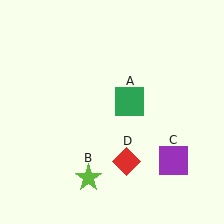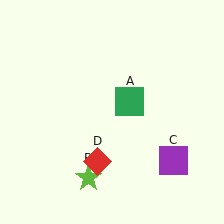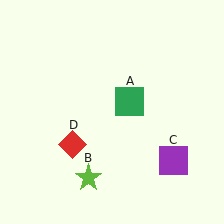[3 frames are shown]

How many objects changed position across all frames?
1 object changed position: red diamond (object D).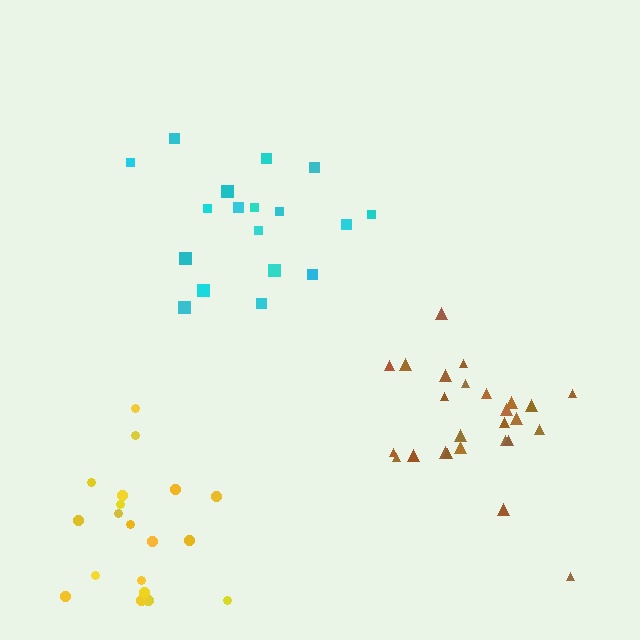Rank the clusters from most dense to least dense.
brown, cyan, yellow.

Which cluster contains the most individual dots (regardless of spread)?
Brown (26).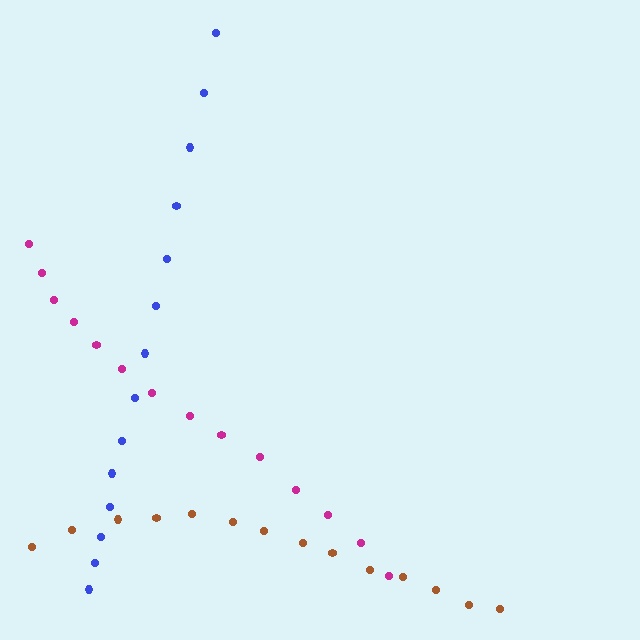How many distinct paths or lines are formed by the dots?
There are 3 distinct paths.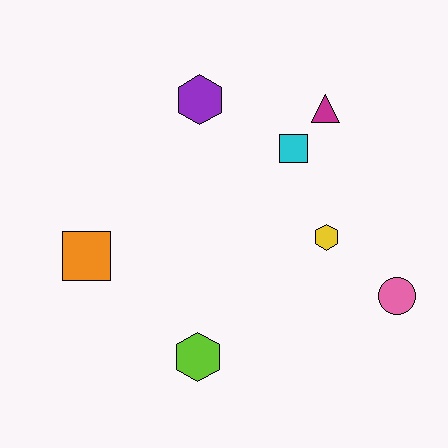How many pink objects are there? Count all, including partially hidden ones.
There is 1 pink object.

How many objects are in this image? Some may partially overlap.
There are 7 objects.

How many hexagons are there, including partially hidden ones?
There are 3 hexagons.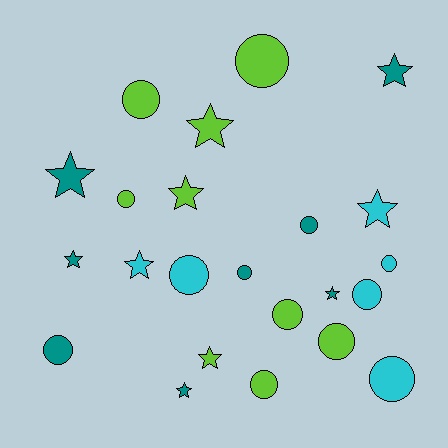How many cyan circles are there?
There are 4 cyan circles.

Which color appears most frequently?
Lime, with 9 objects.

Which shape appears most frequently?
Circle, with 13 objects.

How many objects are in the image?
There are 23 objects.